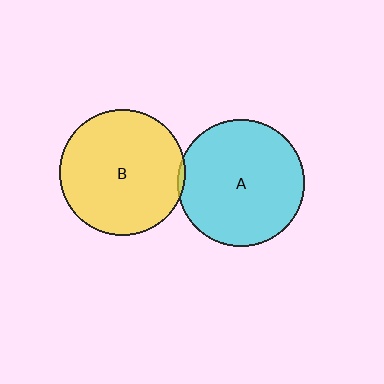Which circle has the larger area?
Circle A (cyan).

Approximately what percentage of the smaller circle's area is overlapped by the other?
Approximately 5%.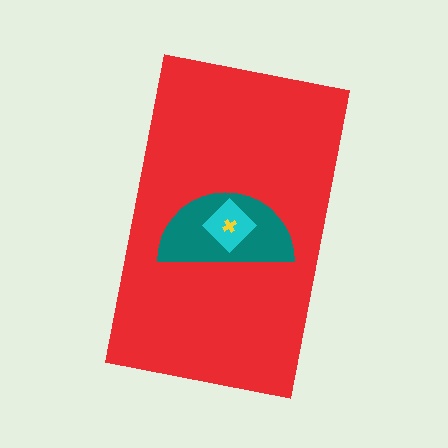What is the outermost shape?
The red rectangle.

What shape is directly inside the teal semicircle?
The cyan diamond.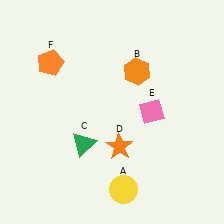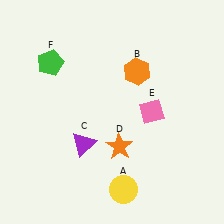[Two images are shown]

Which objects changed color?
C changed from green to purple. F changed from orange to green.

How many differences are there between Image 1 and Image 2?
There are 2 differences between the two images.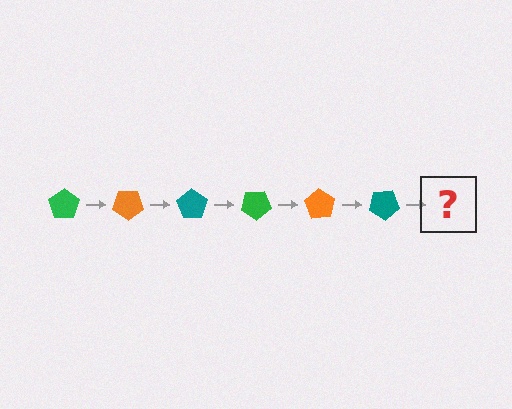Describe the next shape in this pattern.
It should be a green pentagon, rotated 210 degrees from the start.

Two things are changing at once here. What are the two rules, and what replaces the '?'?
The two rules are that it rotates 35 degrees each step and the color cycles through green, orange, and teal. The '?' should be a green pentagon, rotated 210 degrees from the start.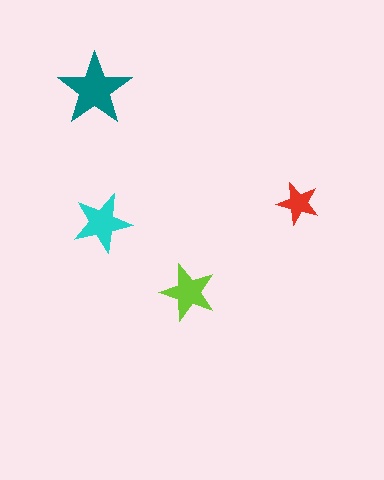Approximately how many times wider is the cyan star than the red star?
About 1.5 times wider.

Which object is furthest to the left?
The teal star is leftmost.